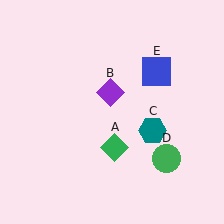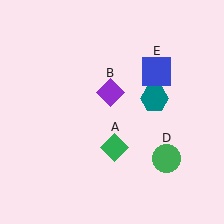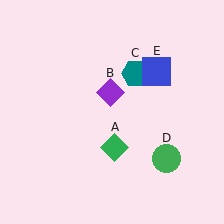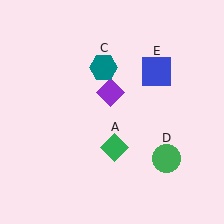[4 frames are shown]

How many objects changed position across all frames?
1 object changed position: teal hexagon (object C).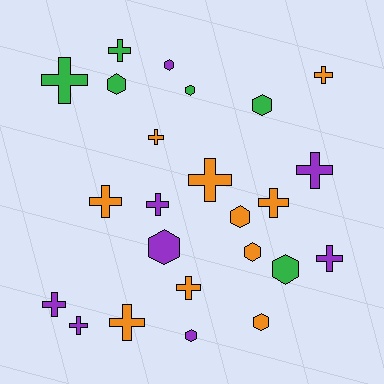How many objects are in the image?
There are 24 objects.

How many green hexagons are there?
There are 4 green hexagons.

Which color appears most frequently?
Orange, with 10 objects.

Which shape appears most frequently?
Cross, with 14 objects.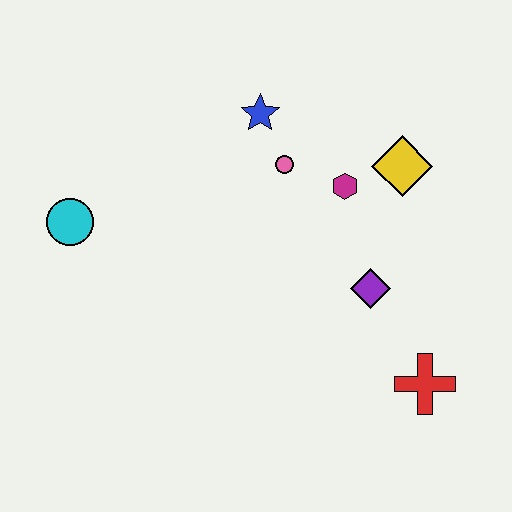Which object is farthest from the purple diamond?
The cyan circle is farthest from the purple diamond.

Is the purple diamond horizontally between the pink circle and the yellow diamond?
Yes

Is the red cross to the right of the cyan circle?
Yes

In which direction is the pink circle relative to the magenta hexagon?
The pink circle is to the left of the magenta hexagon.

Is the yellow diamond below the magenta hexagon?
No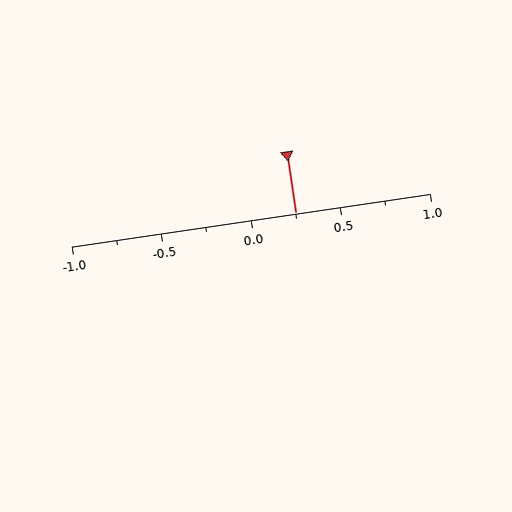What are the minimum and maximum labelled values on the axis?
The axis runs from -1.0 to 1.0.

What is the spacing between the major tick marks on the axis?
The major ticks are spaced 0.5 apart.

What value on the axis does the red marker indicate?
The marker indicates approximately 0.25.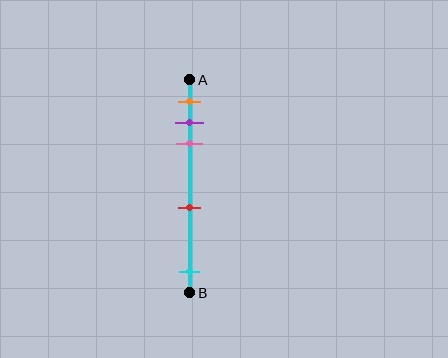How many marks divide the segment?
There are 5 marks dividing the segment.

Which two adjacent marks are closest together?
The purple and pink marks are the closest adjacent pair.